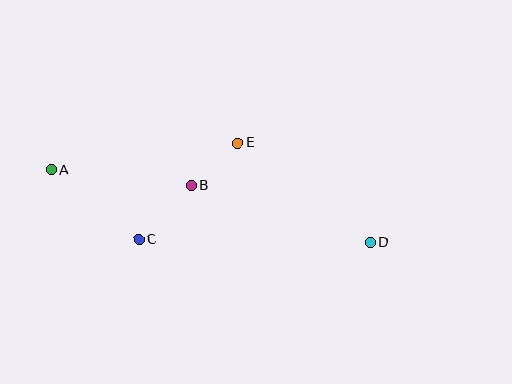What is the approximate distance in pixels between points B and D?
The distance between B and D is approximately 188 pixels.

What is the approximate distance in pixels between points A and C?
The distance between A and C is approximately 112 pixels.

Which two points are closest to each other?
Points B and E are closest to each other.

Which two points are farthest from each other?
Points A and D are farthest from each other.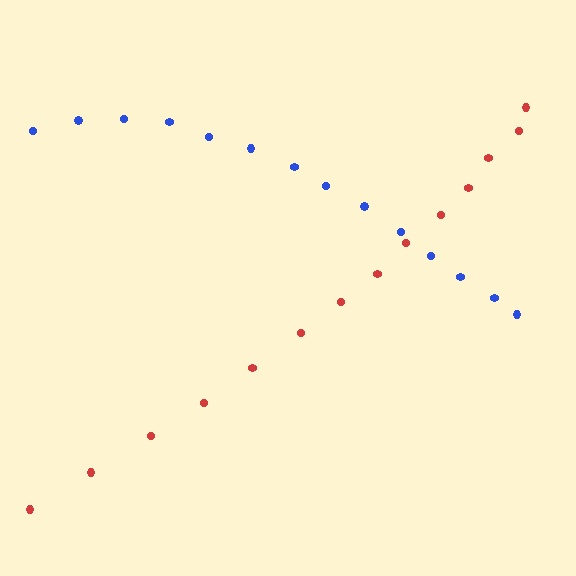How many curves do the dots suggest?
There are 2 distinct paths.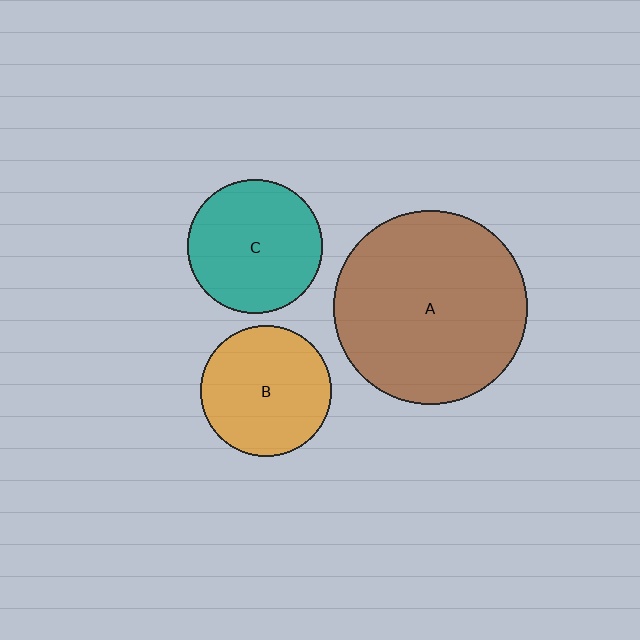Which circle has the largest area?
Circle A (brown).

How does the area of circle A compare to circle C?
Approximately 2.1 times.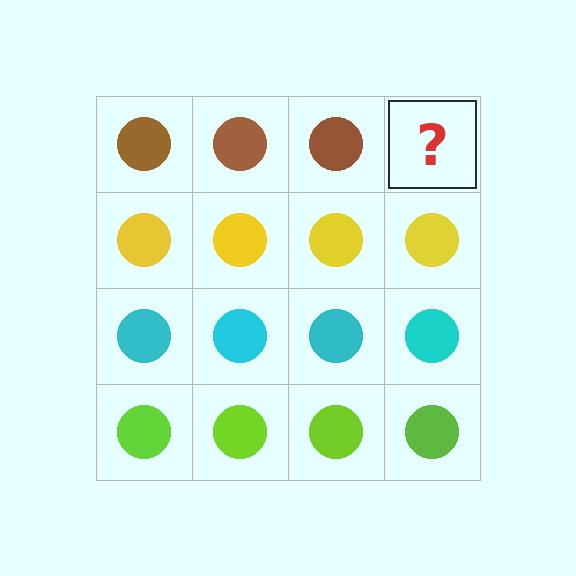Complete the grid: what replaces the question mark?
The question mark should be replaced with a brown circle.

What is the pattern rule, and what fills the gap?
The rule is that each row has a consistent color. The gap should be filled with a brown circle.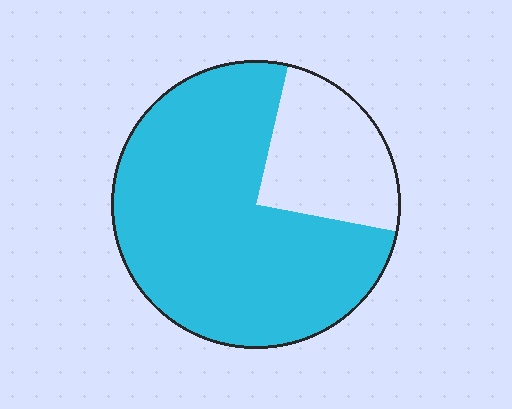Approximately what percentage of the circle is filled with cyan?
Approximately 75%.